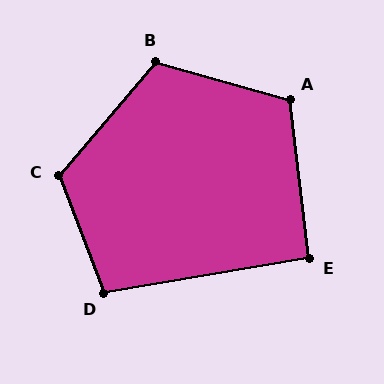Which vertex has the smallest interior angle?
E, at approximately 93 degrees.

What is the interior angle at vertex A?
Approximately 113 degrees (obtuse).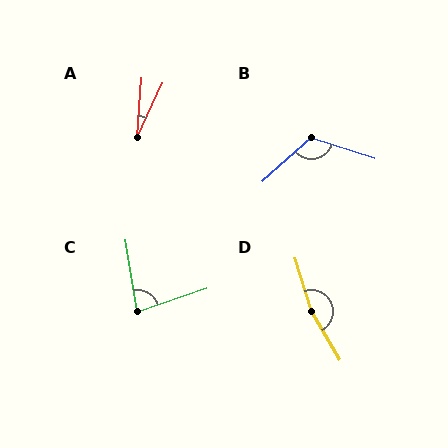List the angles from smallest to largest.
A (21°), C (81°), B (120°), D (168°).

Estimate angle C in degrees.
Approximately 81 degrees.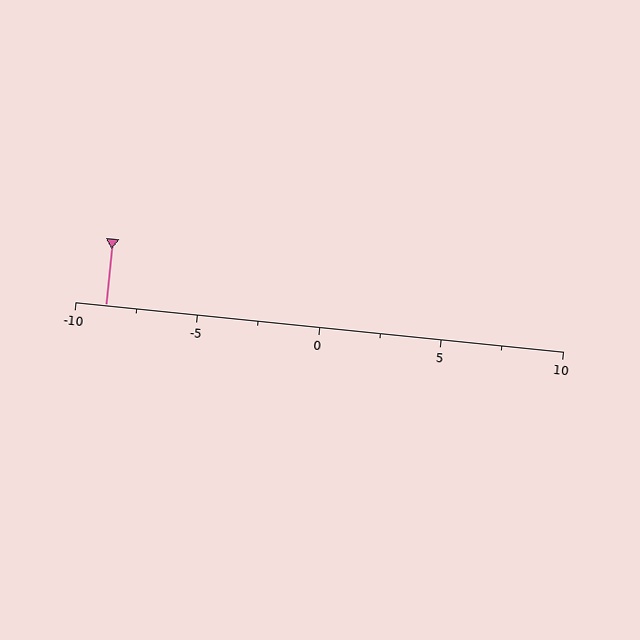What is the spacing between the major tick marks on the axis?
The major ticks are spaced 5 apart.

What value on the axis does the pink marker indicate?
The marker indicates approximately -8.8.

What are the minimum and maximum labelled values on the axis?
The axis runs from -10 to 10.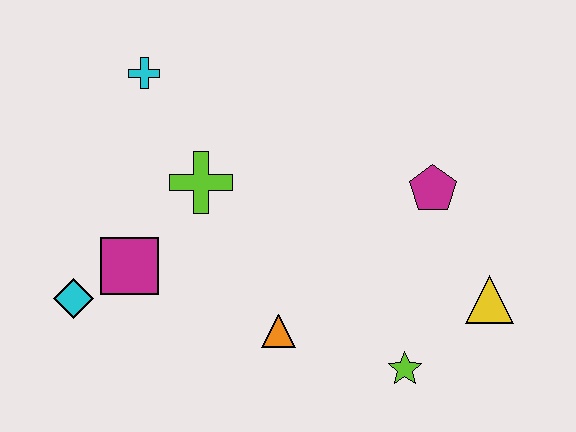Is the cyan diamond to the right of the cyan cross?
No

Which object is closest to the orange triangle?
The lime star is closest to the orange triangle.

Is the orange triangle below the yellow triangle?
Yes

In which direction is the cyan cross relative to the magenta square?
The cyan cross is above the magenta square.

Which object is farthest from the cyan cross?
The yellow triangle is farthest from the cyan cross.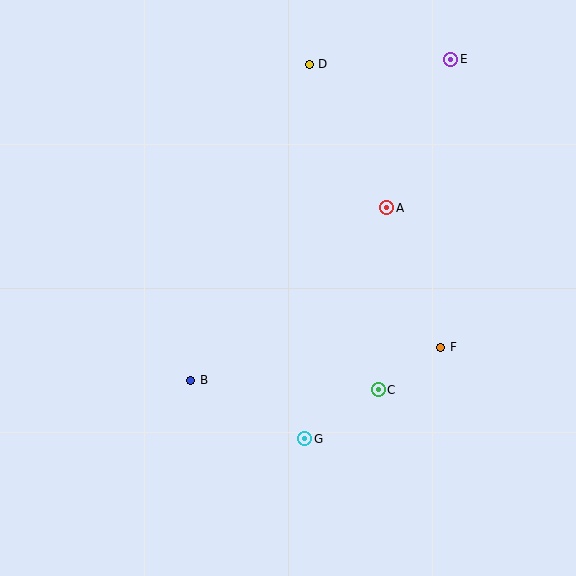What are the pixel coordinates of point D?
Point D is at (309, 64).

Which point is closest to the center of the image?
Point A at (387, 208) is closest to the center.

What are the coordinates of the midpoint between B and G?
The midpoint between B and G is at (248, 410).